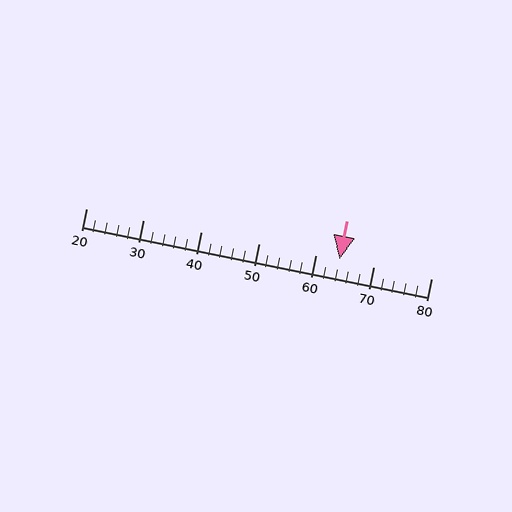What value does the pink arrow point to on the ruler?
The pink arrow points to approximately 64.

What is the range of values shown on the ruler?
The ruler shows values from 20 to 80.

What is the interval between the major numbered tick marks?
The major tick marks are spaced 10 units apart.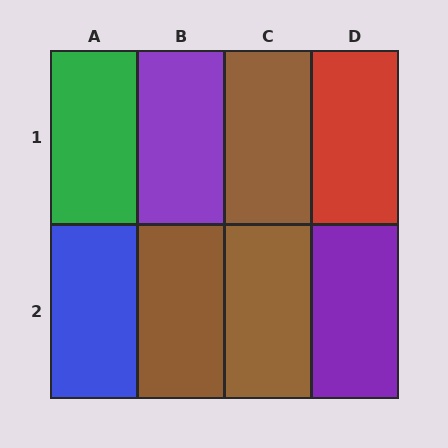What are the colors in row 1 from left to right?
Green, purple, brown, red.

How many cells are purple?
2 cells are purple.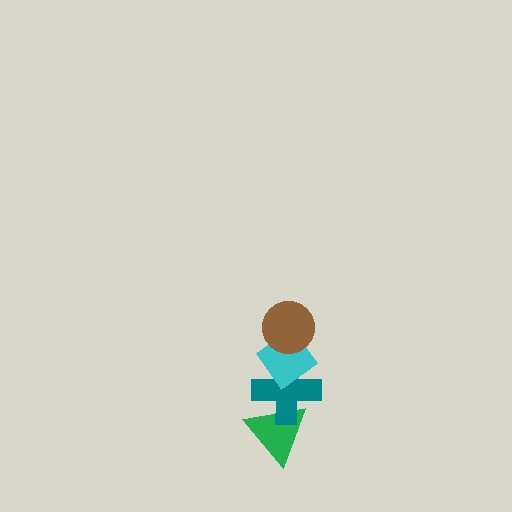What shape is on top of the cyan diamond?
The brown circle is on top of the cyan diamond.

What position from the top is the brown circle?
The brown circle is 1st from the top.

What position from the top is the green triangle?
The green triangle is 4th from the top.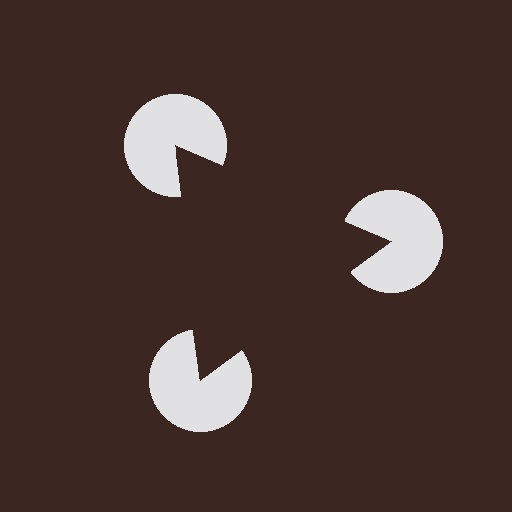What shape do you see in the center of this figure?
An illusory triangle — its edges are inferred from the aligned wedge cuts in the pac-man discs, not physically drawn.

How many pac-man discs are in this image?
There are 3 — one at each vertex of the illusory triangle.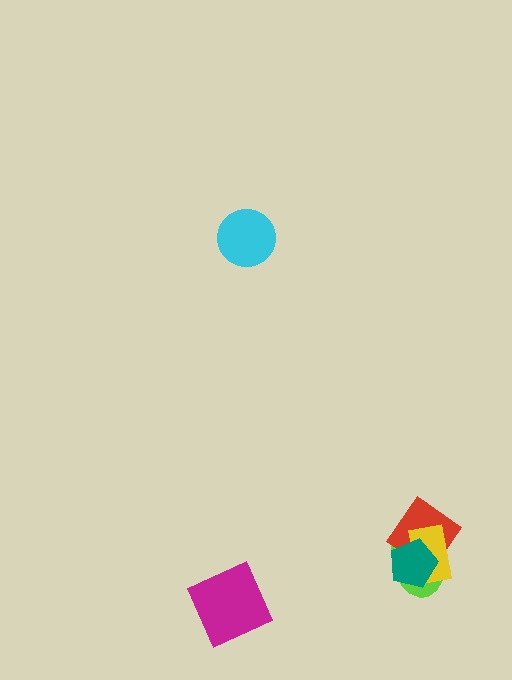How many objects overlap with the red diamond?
3 objects overlap with the red diamond.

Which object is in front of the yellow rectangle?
The teal pentagon is in front of the yellow rectangle.